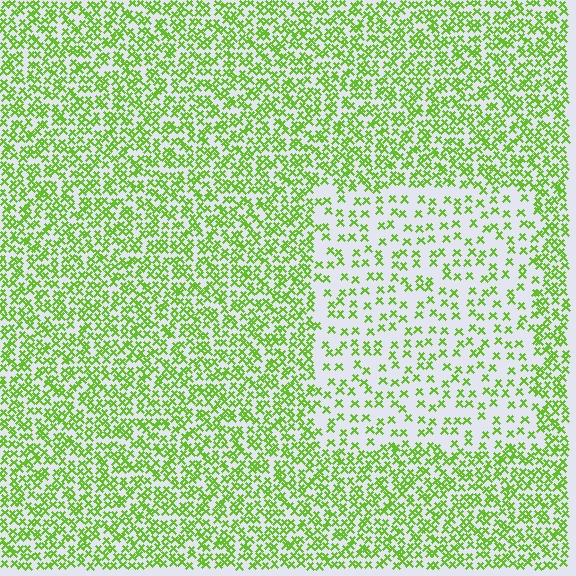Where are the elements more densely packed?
The elements are more densely packed outside the rectangle boundary.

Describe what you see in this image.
The image contains small lime elements arranged at two different densities. A rectangle-shaped region is visible where the elements are less densely packed than the surrounding area.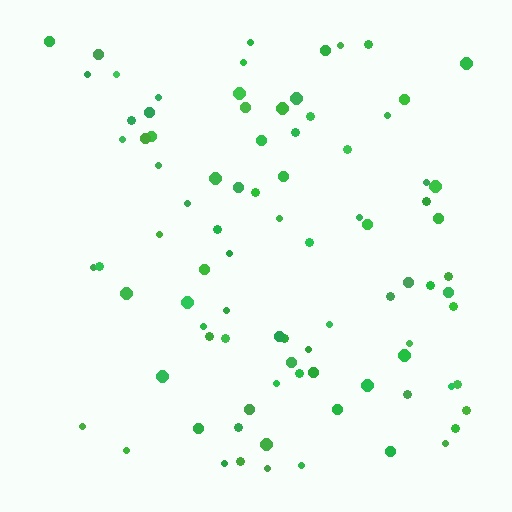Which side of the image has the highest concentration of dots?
The right.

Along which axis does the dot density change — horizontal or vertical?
Horizontal.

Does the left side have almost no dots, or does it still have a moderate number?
Still a moderate number, just noticeably fewer than the right.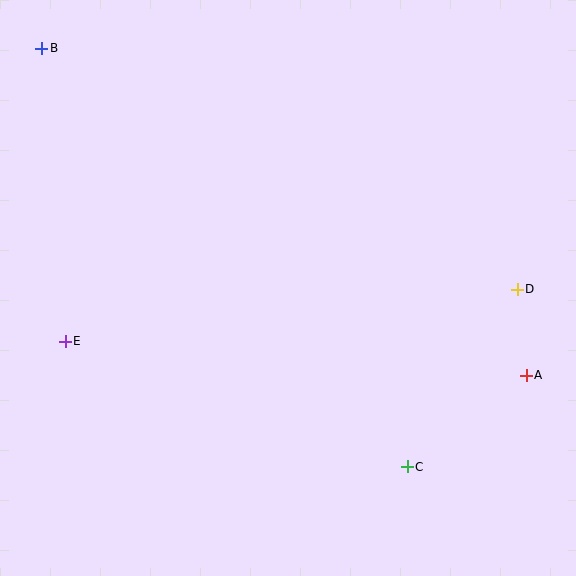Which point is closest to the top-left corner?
Point B is closest to the top-left corner.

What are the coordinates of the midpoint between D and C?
The midpoint between D and C is at (462, 378).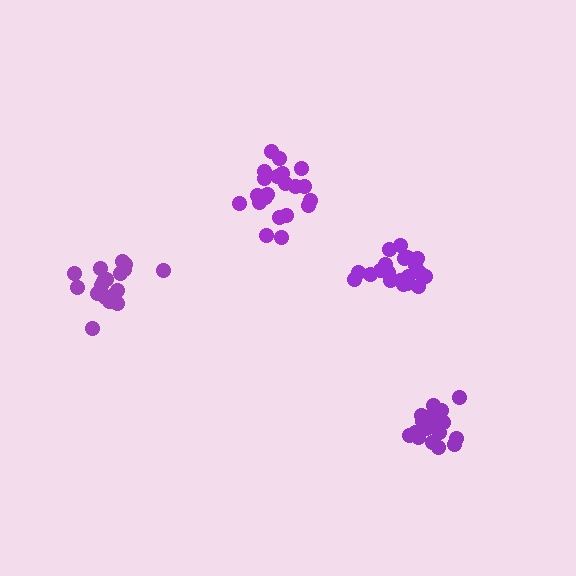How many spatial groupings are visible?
There are 4 spatial groupings.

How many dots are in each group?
Group 1: 18 dots, Group 2: 21 dots, Group 3: 17 dots, Group 4: 21 dots (77 total).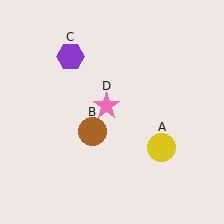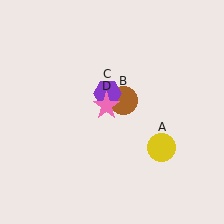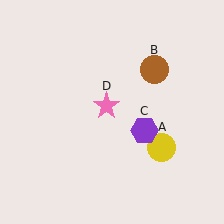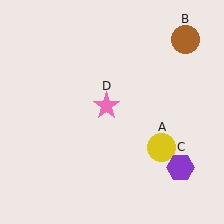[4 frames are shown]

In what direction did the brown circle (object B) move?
The brown circle (object B) moved up and to the right.